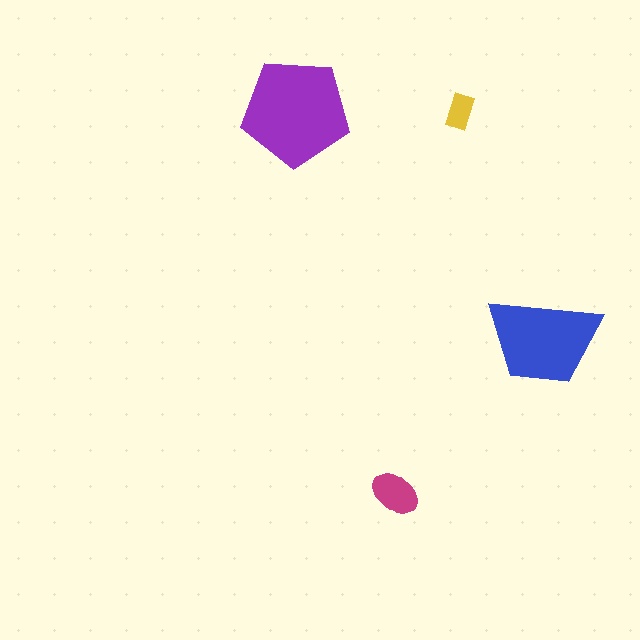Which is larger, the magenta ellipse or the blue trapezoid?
The blue trapezoid.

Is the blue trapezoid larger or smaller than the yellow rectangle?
Larger.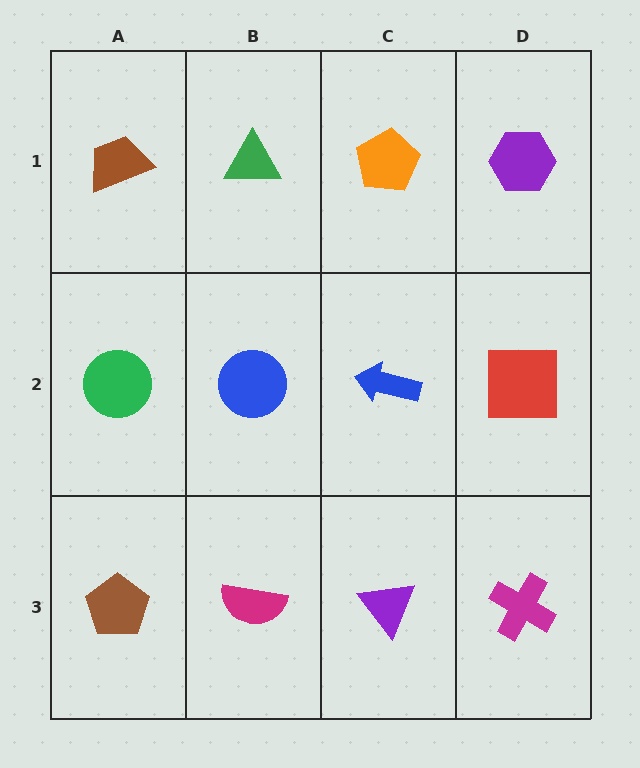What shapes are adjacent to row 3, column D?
A red square (row 2, column D), a purple triangle (row 3, column C).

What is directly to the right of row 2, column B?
A blue arrow.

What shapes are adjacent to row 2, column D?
A purple hexagon (row 1, column D), a magenta cross (row 3, column D), a blue arrow (row 2, column C).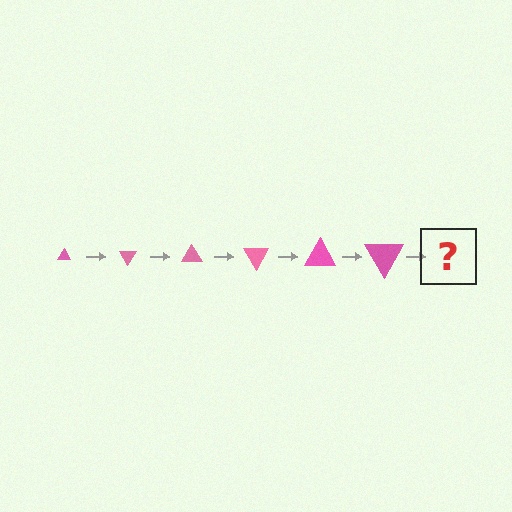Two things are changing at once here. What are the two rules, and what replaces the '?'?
The two rules are that the triangle grows larger each step and it rotates 60 degrees each step. The '?' should be a triangle, larger than the previous one and rotated 360 degrees from the start.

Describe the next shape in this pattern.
It should be a triangle, larger than the previous one and rotated 360 degrees from the start.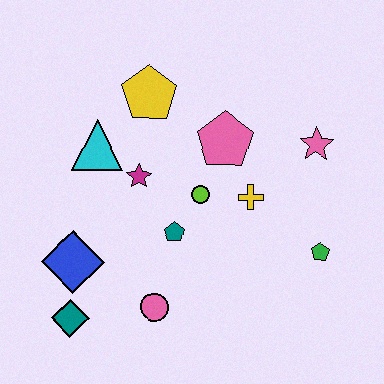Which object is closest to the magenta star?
The cyan triangle is closest to the magenta star.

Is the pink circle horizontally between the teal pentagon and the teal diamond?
Yes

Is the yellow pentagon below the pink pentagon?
No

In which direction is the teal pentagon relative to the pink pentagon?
The teal pentagon is below the pink pentagon.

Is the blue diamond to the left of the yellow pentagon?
Yes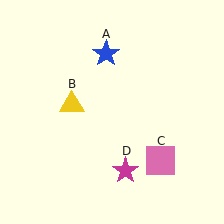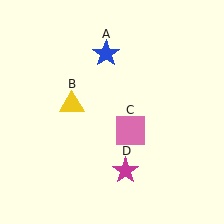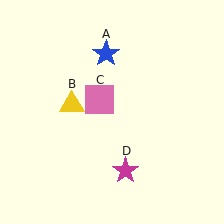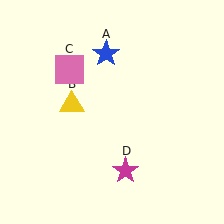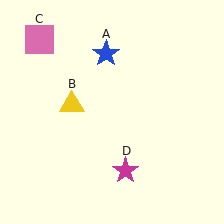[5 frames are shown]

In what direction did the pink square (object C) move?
The pink square (object C) moved up and to the left.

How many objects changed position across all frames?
1 object changed position: pink square (object C).